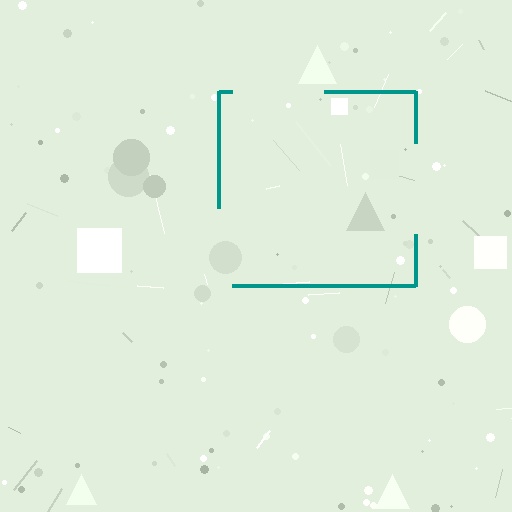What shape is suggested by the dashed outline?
The dashed outline suggests a square.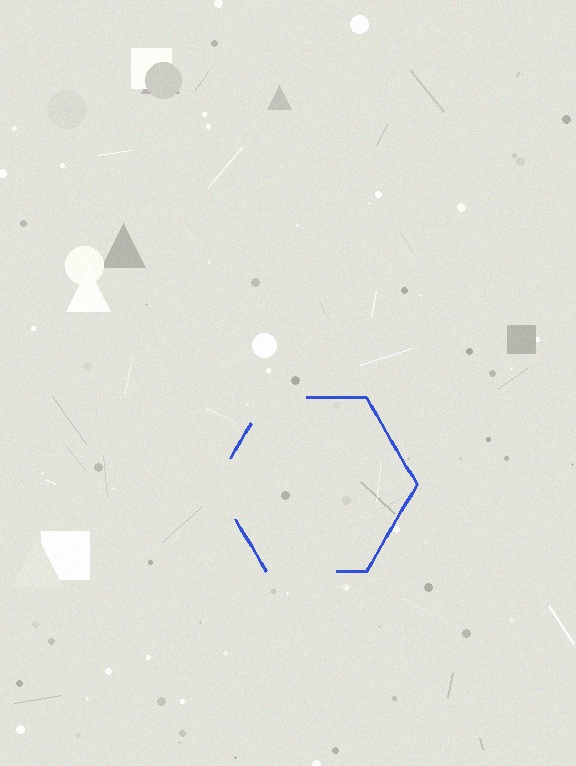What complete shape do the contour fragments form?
The contour fragments form a hexagon.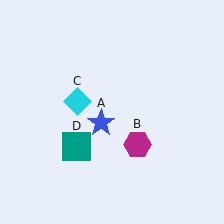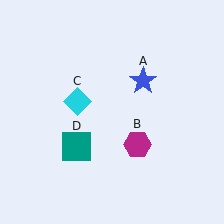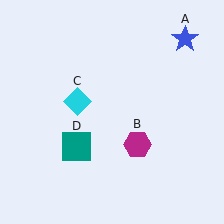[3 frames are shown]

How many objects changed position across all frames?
1 object changed position: blue star (object A).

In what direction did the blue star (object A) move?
The blue star (object A) moved up and to the right.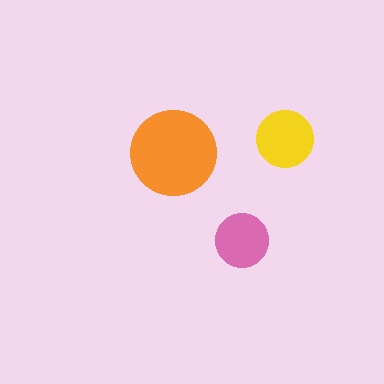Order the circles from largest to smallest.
the orange one, the yellow one, the pink one.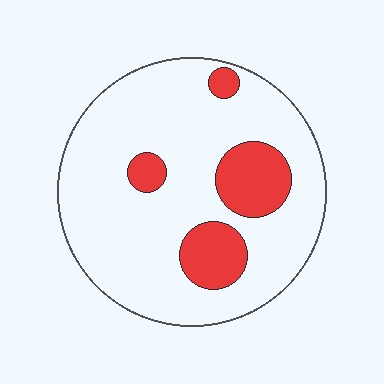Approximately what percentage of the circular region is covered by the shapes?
Approximately 20%.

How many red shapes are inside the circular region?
4.